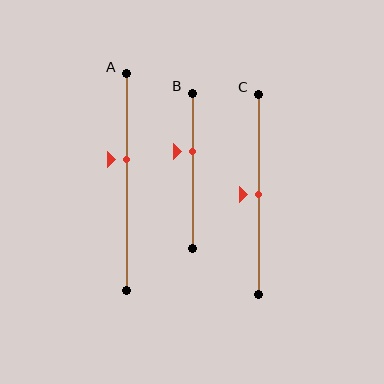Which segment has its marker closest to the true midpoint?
Segment C has its marker closest to the true midpoint.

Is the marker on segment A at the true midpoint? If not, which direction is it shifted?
No, the marker on segment A is shifted upward by about 10% of the segment length.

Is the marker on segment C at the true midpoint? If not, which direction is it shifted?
Yes, the marker on segment C is at the true midpoint.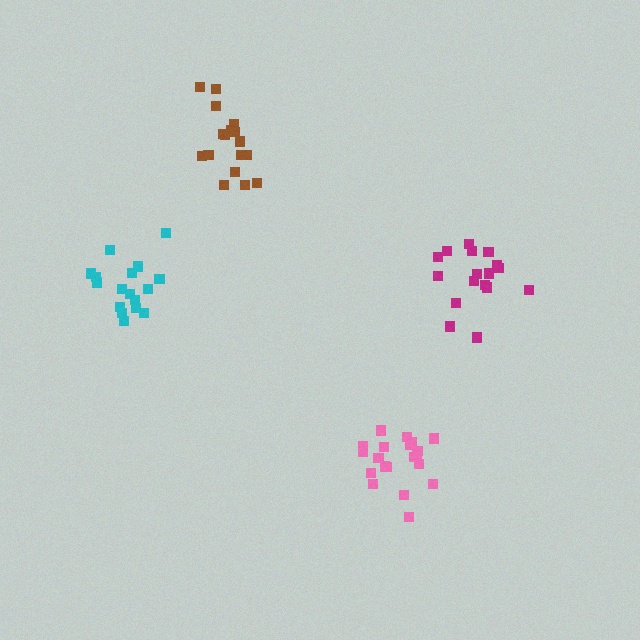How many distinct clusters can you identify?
There are 4 distinct clusters.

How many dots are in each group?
Group 1: 20 dots, Group 2: 18 dots, Group 3: 17 dots, Group 4: 17 dots (72 total).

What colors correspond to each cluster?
The clusters are colored: pink, brown, magenta, cyan.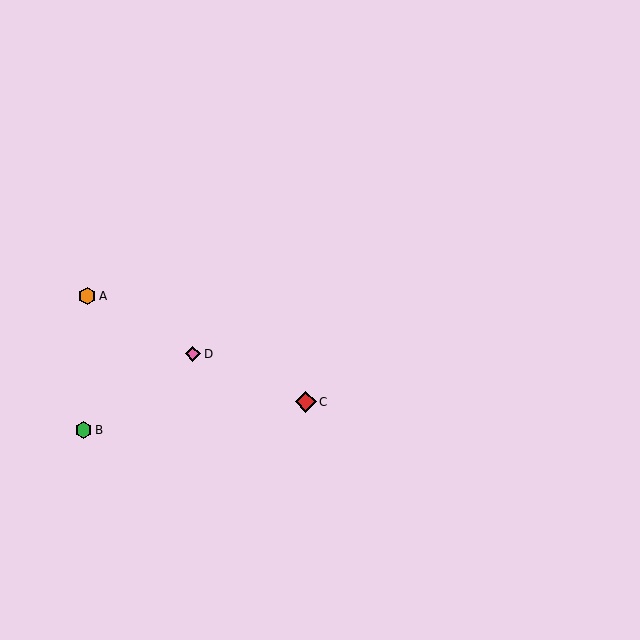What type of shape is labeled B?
Shape B is a green hexagon.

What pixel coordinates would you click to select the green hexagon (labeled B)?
Click at (84, 430) to select the green hexagon B.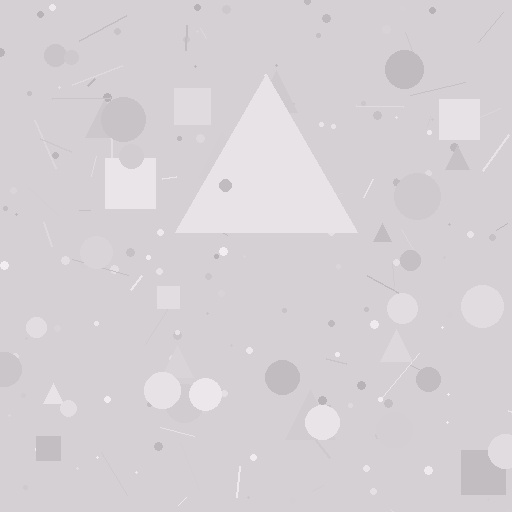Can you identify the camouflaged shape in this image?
The camouflaged shape is a triangle.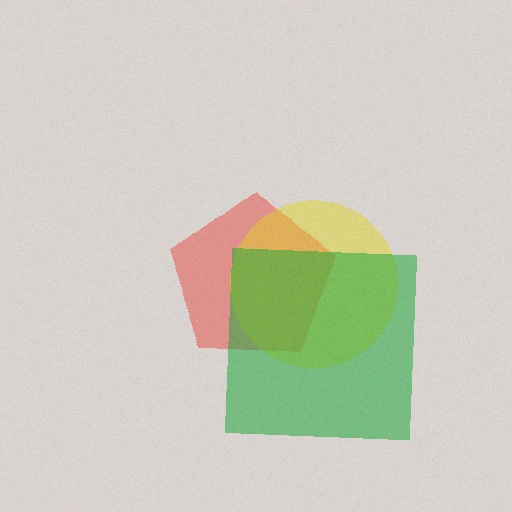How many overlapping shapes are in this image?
There are 3 overlapping shapes in the image.